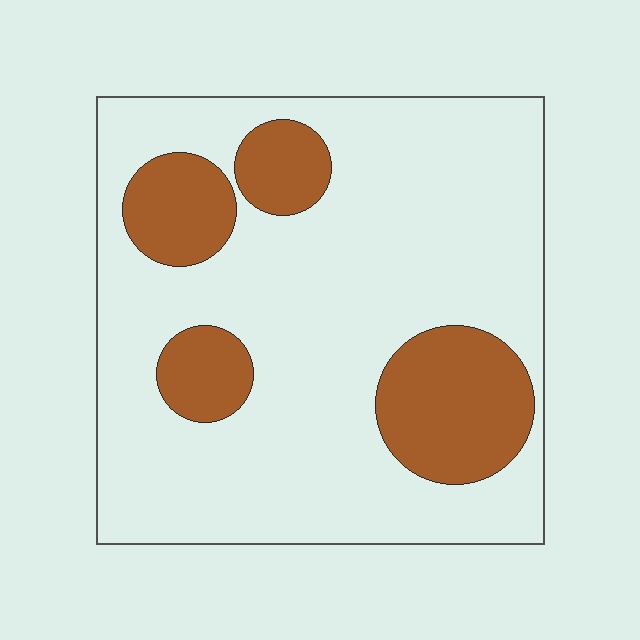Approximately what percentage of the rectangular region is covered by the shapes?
Approximately 25%.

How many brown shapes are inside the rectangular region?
4.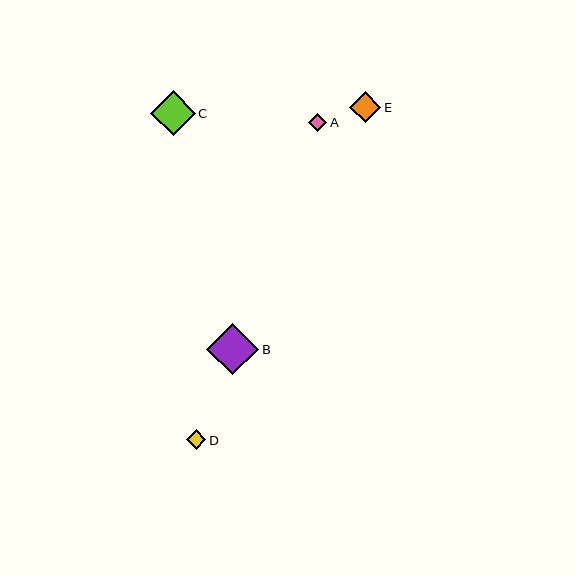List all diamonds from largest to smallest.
From largest to smallest: B, C, E, D, A.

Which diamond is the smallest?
Diamond A is the smallest with a size of approximately 18 pixels.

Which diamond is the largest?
Diamond B is the largest with a size of approximately 52 pixels.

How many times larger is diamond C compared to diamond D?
Diamond C is approximately 2.2 times the size of diamond D.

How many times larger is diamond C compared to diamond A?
Diamond C is approximately 2.5 times the size of diamond A.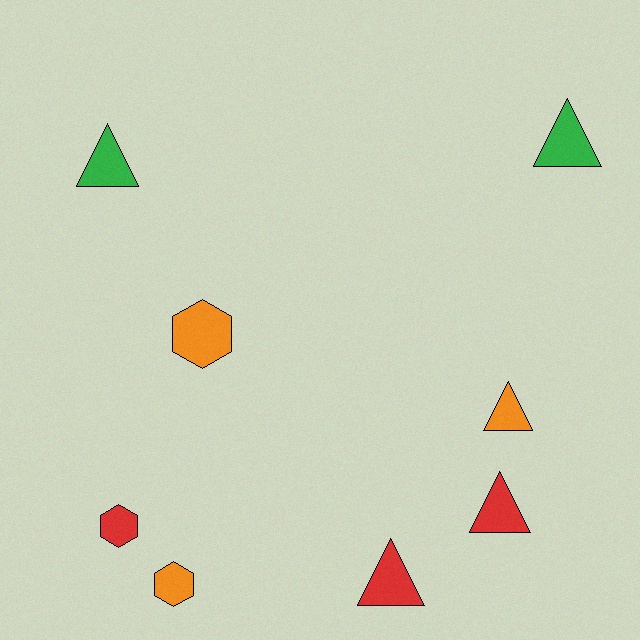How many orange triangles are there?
There is 1 orange triangle.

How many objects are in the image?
There are 8 objects.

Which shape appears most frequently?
Triangle, with 5 objects.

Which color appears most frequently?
Orange, with 3 objects.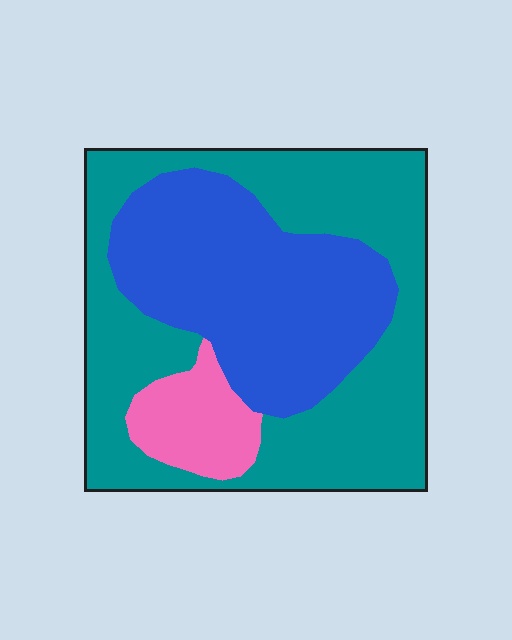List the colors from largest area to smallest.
From largest to smallest: teal, blue, pink.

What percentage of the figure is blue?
Blue covers 37% of the figure.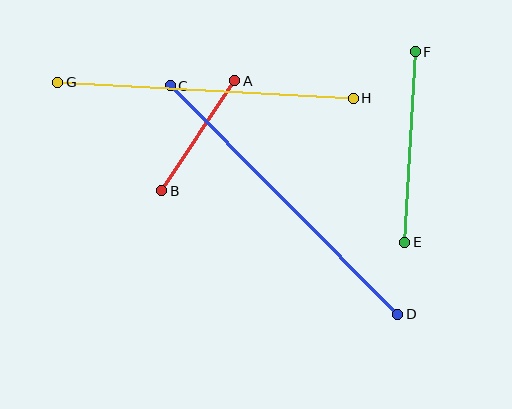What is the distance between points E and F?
The distance is approximately 191 pixels.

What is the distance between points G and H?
The distance is approximately 296 pixels.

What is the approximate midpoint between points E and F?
The midpoint is at approximately (410, 147) pixels.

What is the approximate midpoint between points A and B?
The midpoint is at approximately (198, 136) pixels.